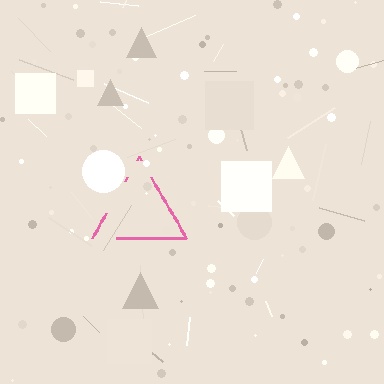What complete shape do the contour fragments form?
The contour fragments form a triangle.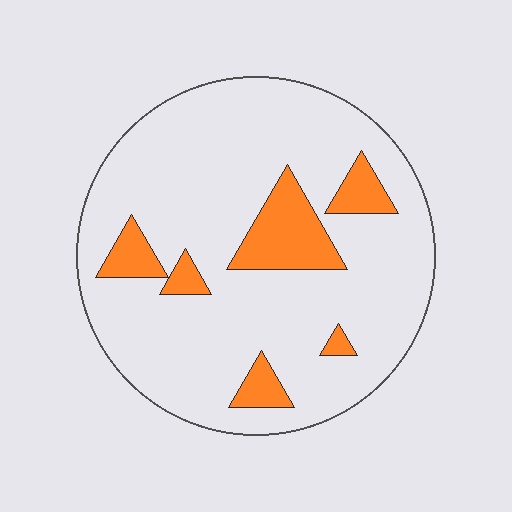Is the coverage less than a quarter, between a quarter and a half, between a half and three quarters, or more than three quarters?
Less than a quarter.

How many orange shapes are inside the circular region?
6.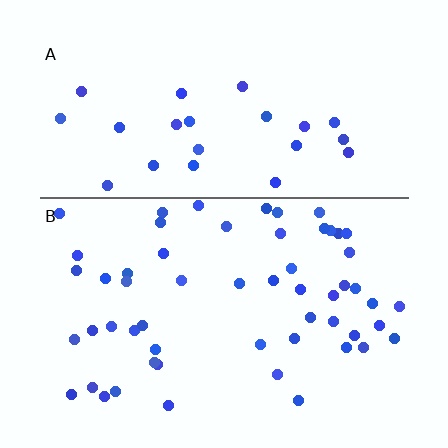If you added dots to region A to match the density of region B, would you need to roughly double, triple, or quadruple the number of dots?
Approximately double.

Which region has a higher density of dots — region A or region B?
B (the bottom).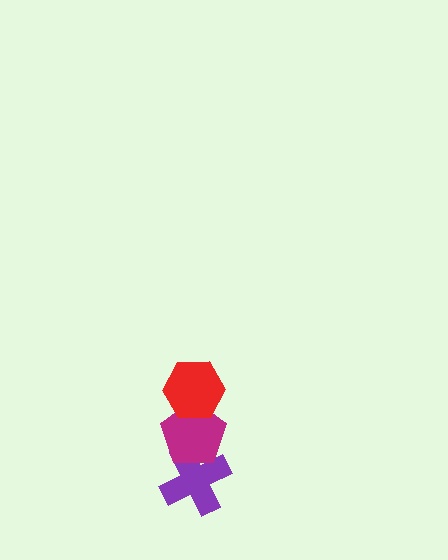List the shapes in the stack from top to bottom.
From top to bottom: the red hexagon, the magenta pentagon, the purple cross.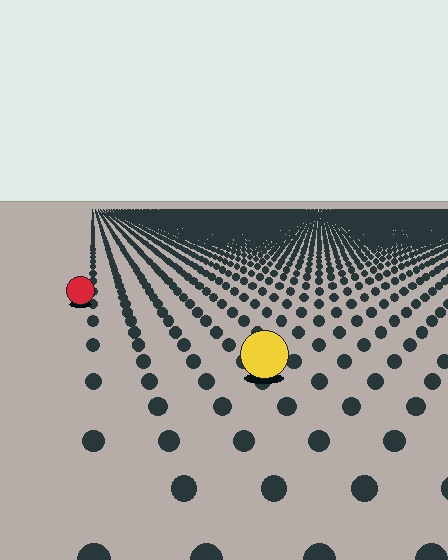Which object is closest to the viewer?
The yellow circle is closest. The texture marks near it are larger and more spread out.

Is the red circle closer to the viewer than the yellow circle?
No. The yellow circle is closer — you can tell from the texture gradient: the ground texture is coarser near it.